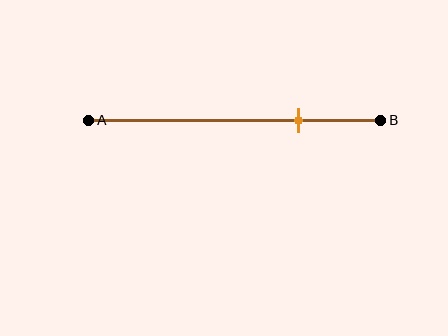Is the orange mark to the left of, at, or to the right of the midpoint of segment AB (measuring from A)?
The orange mark is to the right of the midpoint of segment AB.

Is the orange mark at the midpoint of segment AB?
No, the mark is at about 70% from A, not at the 50% midpoint.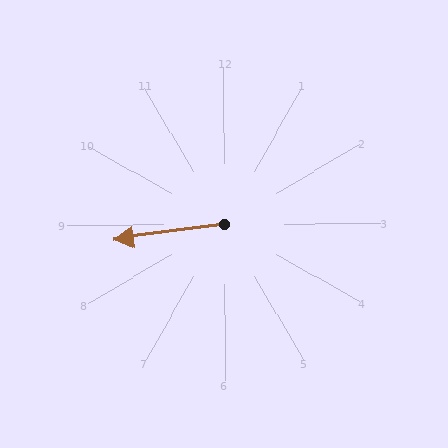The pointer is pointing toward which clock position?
Roughly 9 o'clock.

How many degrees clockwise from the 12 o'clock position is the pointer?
Approximately 262 degrees.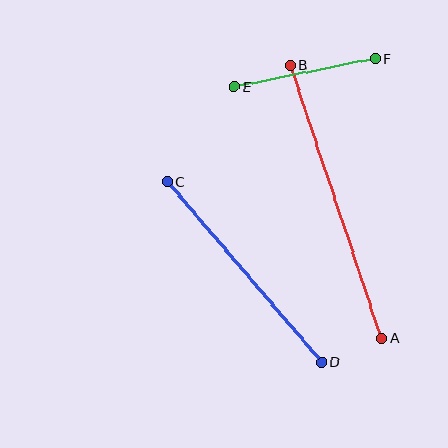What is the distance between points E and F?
The distance is approximately 144 pixels.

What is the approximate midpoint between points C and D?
The midpoint is at approximately (244, 272) pixels.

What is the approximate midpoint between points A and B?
The midpoint is at approximately (336, 202) pixels.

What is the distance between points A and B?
The distance is approximately 288 pixels.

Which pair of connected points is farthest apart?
Points A and B are farthest apart.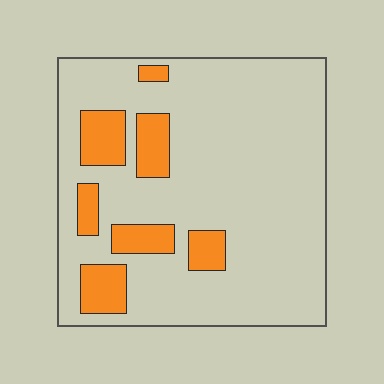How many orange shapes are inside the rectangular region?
7.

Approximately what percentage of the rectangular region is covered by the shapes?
Approximately 15%.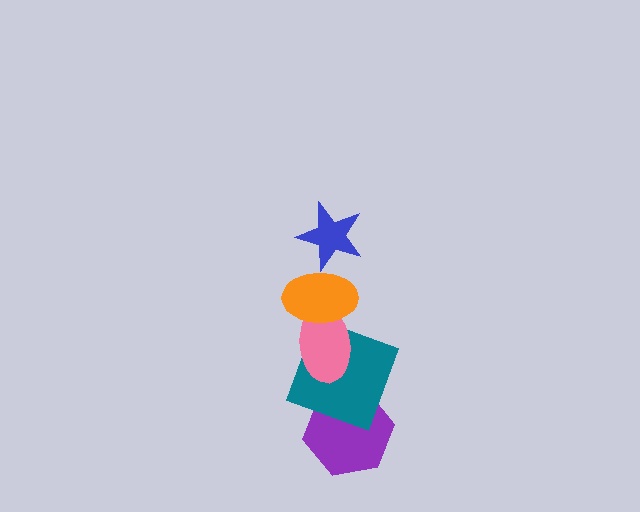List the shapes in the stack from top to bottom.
From top to bottom: the blue star, the orange ellipse, the pink ellipse, the teal square, the purple hexagon.